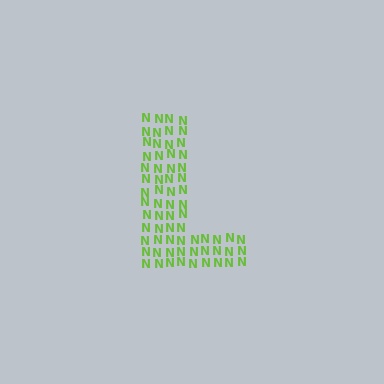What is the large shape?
The large shape is the letter L.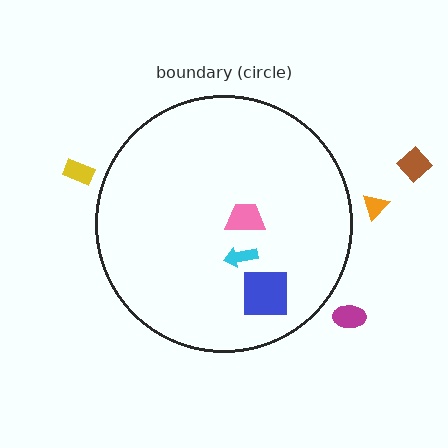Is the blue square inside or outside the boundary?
Inside.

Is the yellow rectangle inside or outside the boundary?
Outside.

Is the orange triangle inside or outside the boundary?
Outside.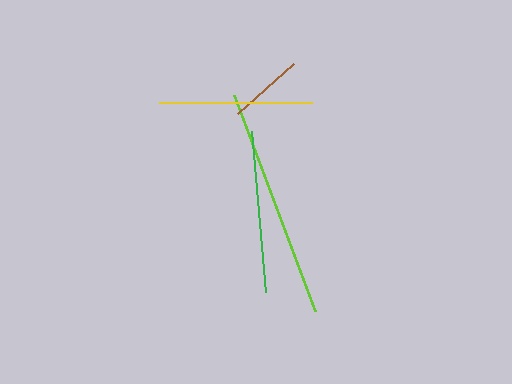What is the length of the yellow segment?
The yellow segment is approximately 154 pixels long.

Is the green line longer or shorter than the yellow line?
The green line is longer than the yellow line.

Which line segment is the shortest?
The brown line is the shortest at approximately 75 pixels.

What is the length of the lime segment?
The lime segment is approximately 231 pixels long.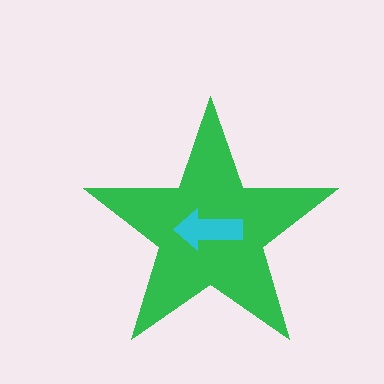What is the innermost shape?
The cyan arrow.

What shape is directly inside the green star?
The cyan arrow.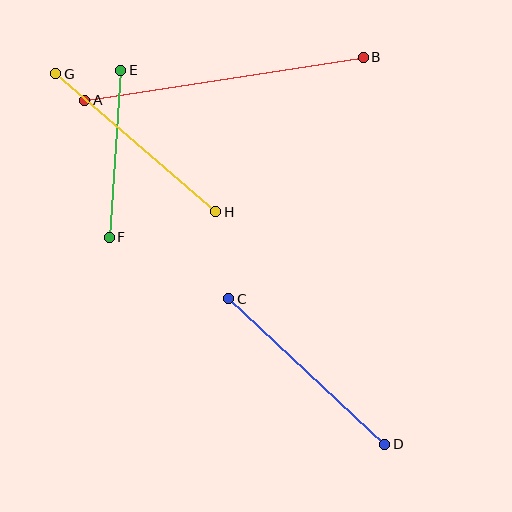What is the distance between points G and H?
The distance is approximately 211 pixels.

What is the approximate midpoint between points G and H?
The midpoint is at approximately (136, 143) pixels.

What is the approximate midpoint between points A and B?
The midpoint is at approximately (224, 79) pixels.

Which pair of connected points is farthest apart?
Points A and B are farthest apart.